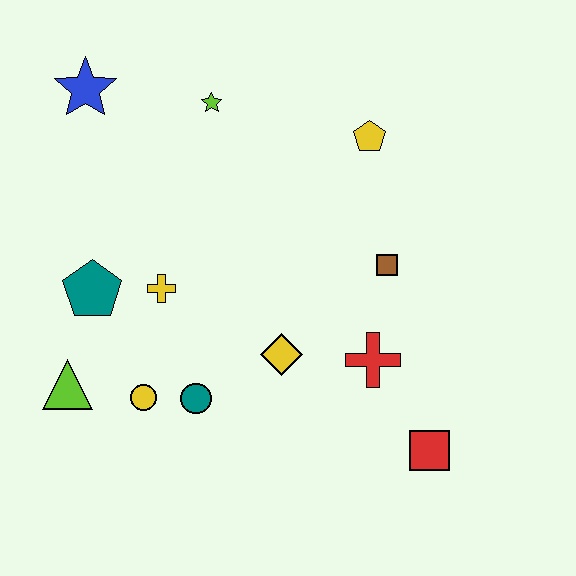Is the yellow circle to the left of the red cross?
Yes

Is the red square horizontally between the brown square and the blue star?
No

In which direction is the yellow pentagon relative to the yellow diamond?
The yellow pentagon is above the yellow diamond.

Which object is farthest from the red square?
The blue star is farthest from the red square.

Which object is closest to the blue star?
The lime star is closest to the blue star.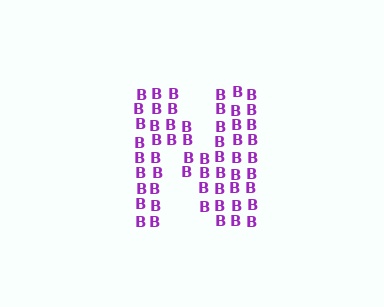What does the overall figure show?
The overall figure shows the letter N.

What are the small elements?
The small elements are letter B's.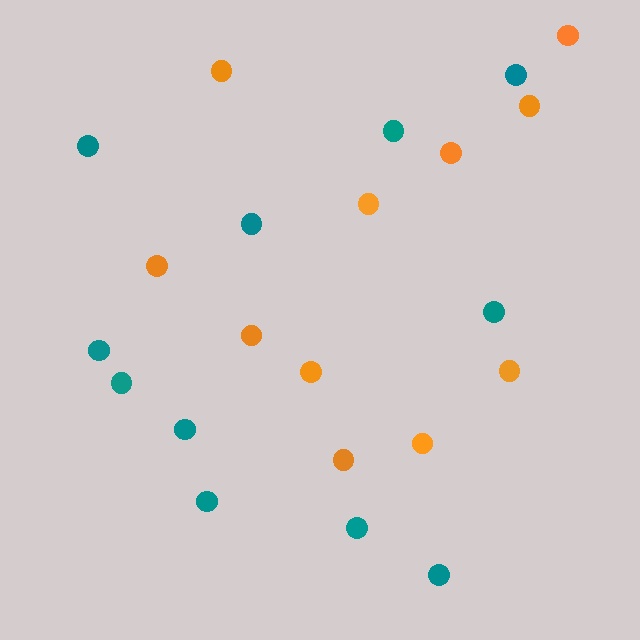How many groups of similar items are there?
There are 2 groups: one group of orange circles (11) and one group of teal circles (11).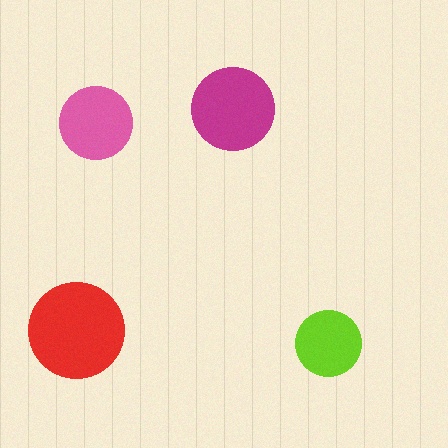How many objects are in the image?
There are 4 objects in the image.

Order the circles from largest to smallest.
the red one, the magenta one, the pink one, the lime one.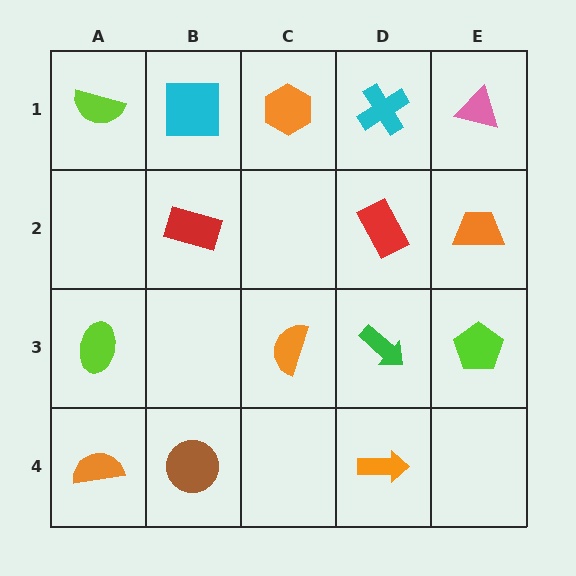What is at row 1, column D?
A cyan cross.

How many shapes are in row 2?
3 shapes.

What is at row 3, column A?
A lime ellipse.